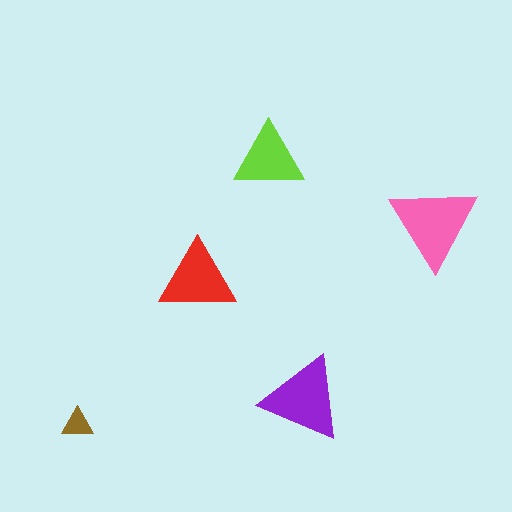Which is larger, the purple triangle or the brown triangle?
The purple one.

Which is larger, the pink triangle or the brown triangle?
The pink one.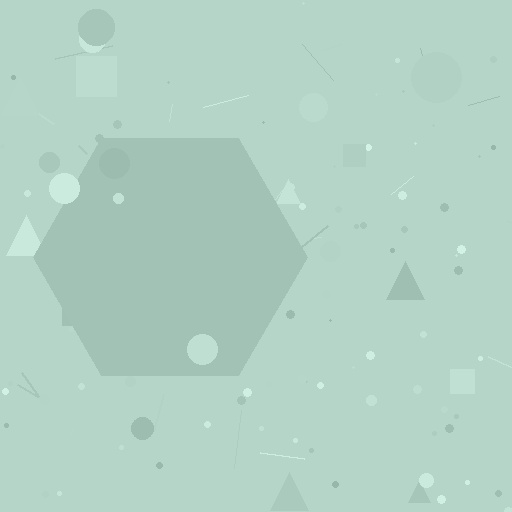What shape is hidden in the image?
A hexagon is hidden in the image.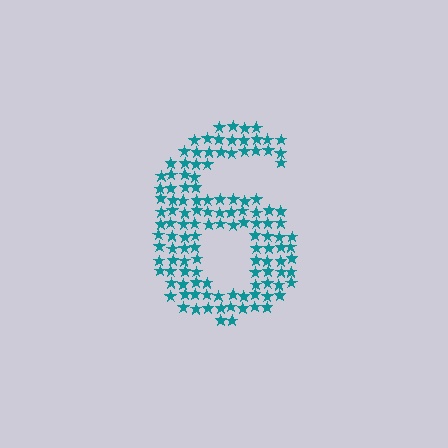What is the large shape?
The large shape is the digit 6.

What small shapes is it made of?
It is made of small stars.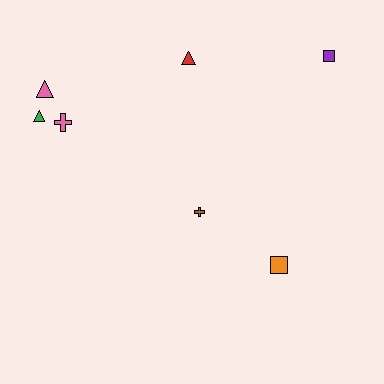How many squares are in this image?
There are 2 squares.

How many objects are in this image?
There are 7 objects.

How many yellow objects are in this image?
There are no yellow objects.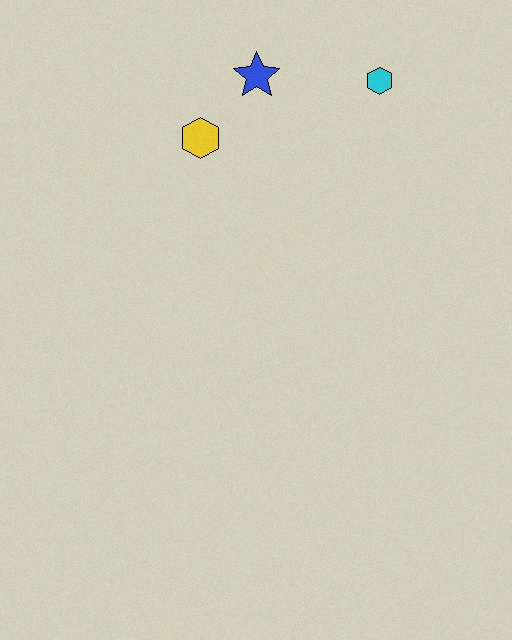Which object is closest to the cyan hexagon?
The blue star is closest to the cyan hexagon.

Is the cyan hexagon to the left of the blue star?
No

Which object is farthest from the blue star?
The cyan hexagon is farthest from the blue star.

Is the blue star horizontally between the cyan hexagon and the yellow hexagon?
Yes